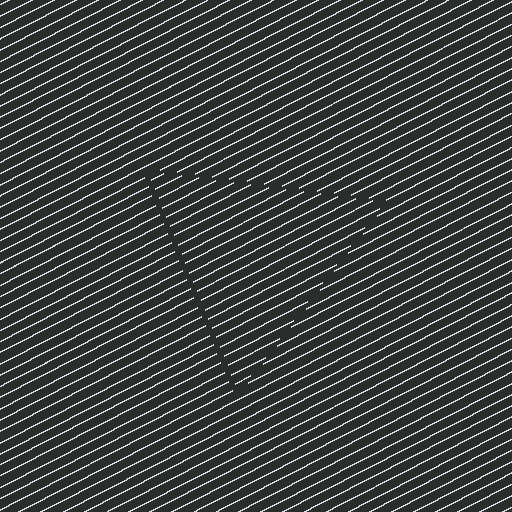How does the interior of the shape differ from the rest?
The interior of the shape contains the same grating, shifted by half a period — the contour is defined by the phase discontinuity where line-ends from the inner and outer gratings abut.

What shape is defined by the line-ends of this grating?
An illusory triangle. The interior of the shape contains the same grating, shifted by half a period — the contour is defined by the phase discontinuity where line-ends from the inner and outer gratings abut.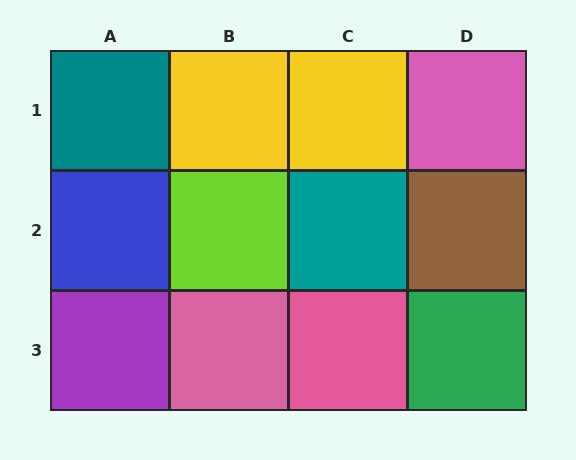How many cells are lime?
1 cell is lime.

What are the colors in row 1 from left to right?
Teal, yellow, yellow, pink.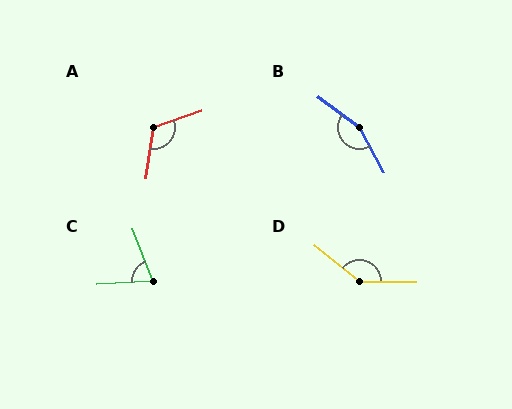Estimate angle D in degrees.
Approximately 141 degrees.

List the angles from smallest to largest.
C (72°), A (117°), D (141°), B (155°).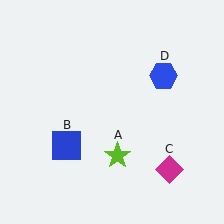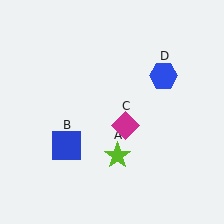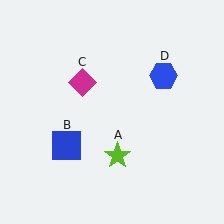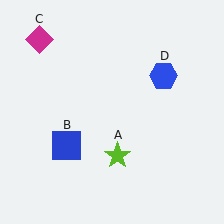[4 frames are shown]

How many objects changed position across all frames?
1 object changed position: magenta diamond (object C).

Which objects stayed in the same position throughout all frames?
Lime star (object A) and blue square (object B) and blue hexagon (object D) remained stationary.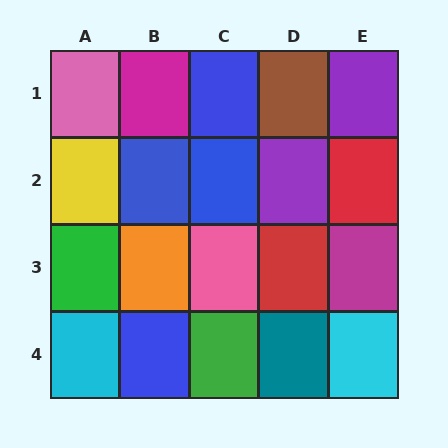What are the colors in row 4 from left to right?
Cyan, blue, green, teal, cyan.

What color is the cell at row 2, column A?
Yellow.